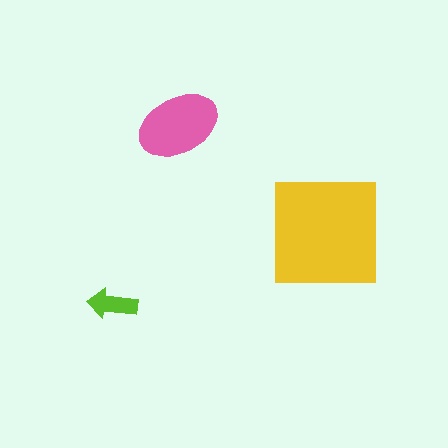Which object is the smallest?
The lime arrow.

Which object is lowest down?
The lime arrow is bottommost.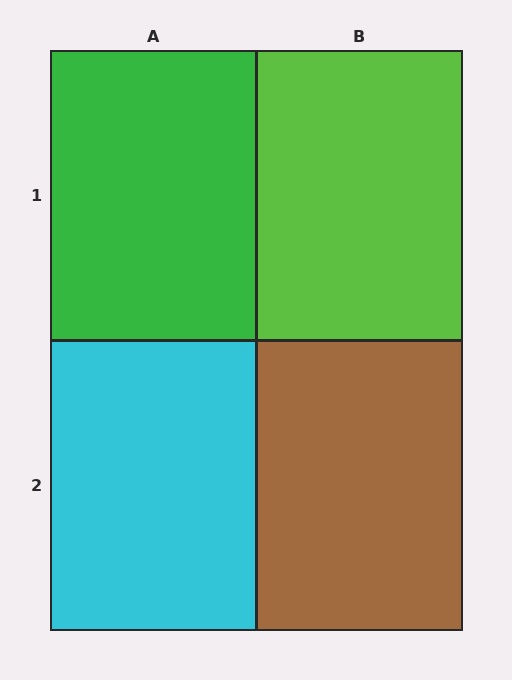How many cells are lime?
1 cell is lime.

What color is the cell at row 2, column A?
Cyan.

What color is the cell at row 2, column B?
Brown.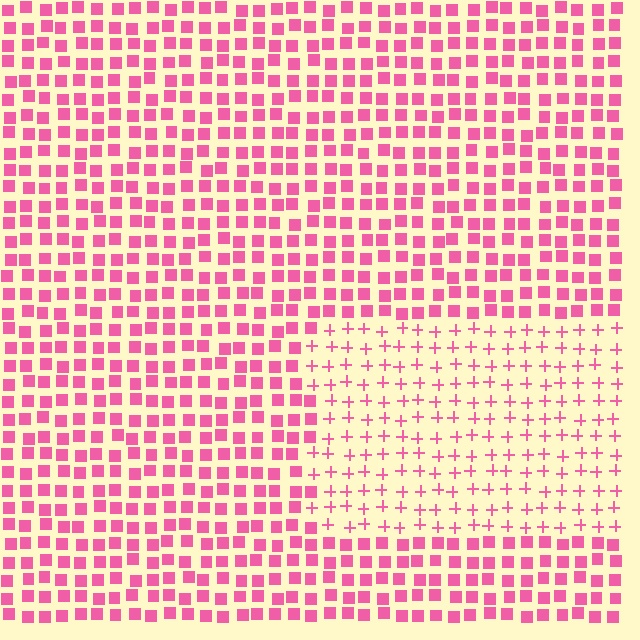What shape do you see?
I see a rectangle.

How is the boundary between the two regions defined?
The boundary is defined by a change in element shape: plus signs inside vs. squares outside. All elements share the same color and spacing.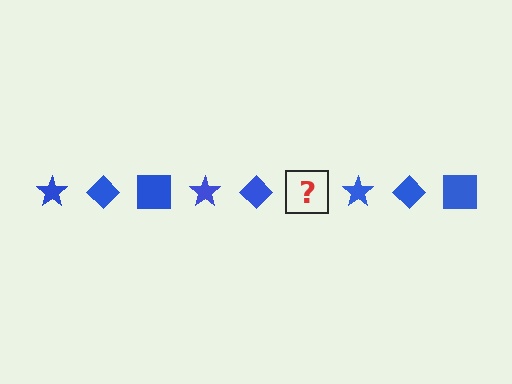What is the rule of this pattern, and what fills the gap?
The rule is that the pattern cycles through star, diamond, square shapes in blue. The gap should be filled with a blue square.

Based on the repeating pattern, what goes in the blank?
The blank should be a blue square.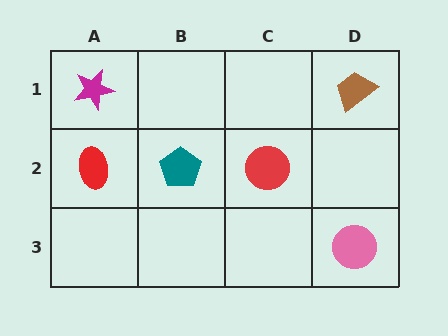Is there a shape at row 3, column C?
No, that cell is empty.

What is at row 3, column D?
A pink circle.